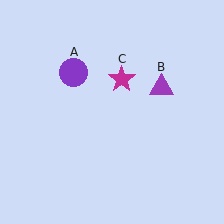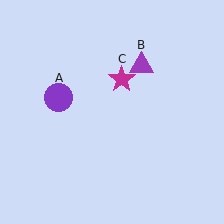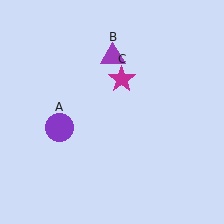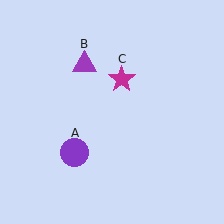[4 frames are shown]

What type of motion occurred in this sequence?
The purple circle (object A), purple triangle (object B) rotated counterclockwise around the center of the scene.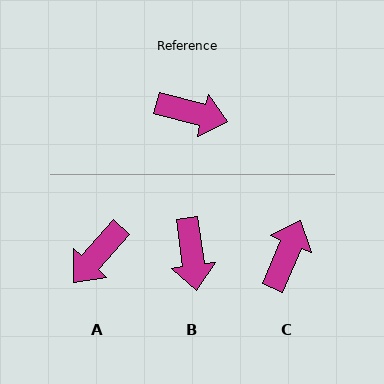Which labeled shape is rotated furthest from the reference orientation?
A, about 116 degrees away.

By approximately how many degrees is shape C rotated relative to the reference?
Approximately 82 degrees counter-clockwise.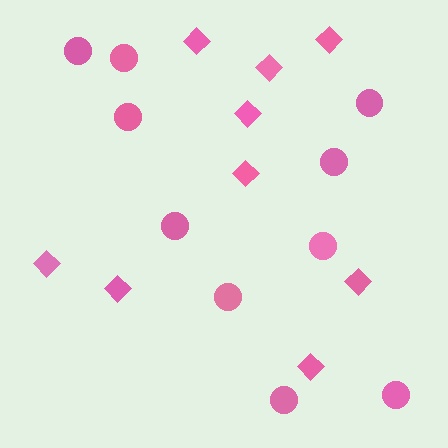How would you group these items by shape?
There are 2 groups: one group of diamonds (9) and one group of circles (10).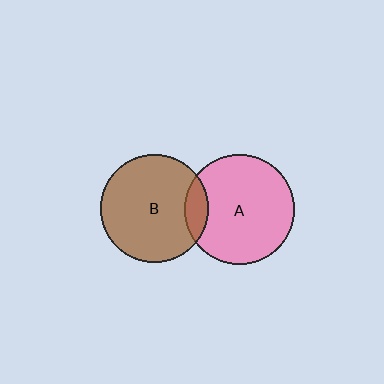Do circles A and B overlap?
Yes.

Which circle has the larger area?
Circle A (pink).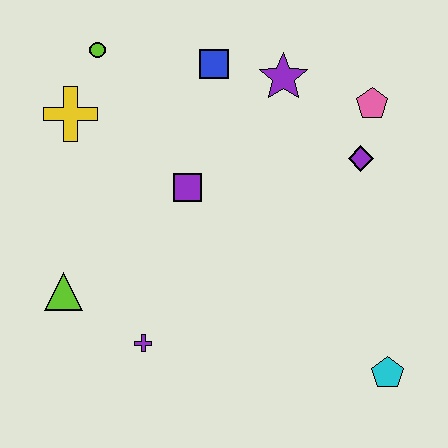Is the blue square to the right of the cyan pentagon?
No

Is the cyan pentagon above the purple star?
No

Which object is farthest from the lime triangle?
The pink pentagon is farthest from the lime triangle.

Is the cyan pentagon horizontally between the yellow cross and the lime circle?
No